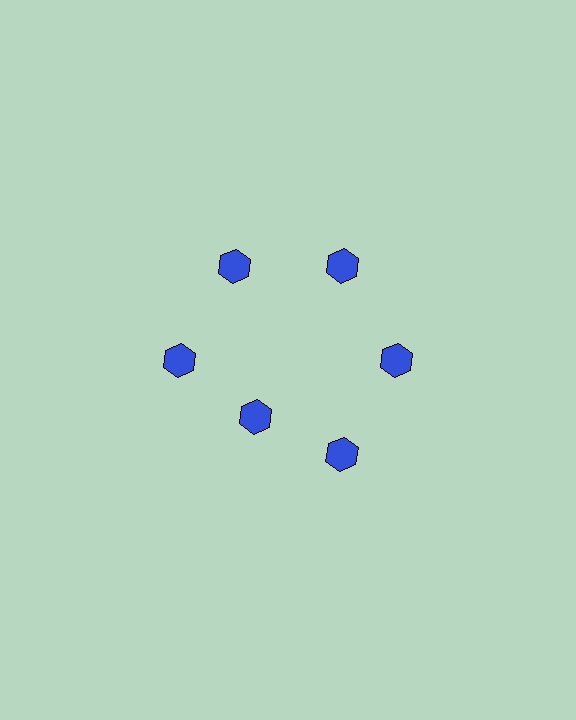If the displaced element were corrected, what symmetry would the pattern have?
It would have 6-fold rotational symmetry — the pattern would map onto itself every 60 degrees.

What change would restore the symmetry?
The symmetry would be restored by moving it outward, back onto the ring so that all 6 hexagons sit at equal angles and equal distance from the center.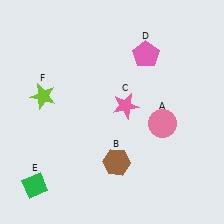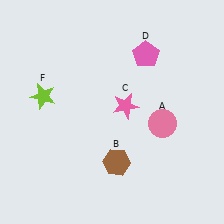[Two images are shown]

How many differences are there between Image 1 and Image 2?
There is 1 difference between the two images.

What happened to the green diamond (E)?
The green diamond (E) was removed in Image 2. It was in the bottom-left area of Image 1.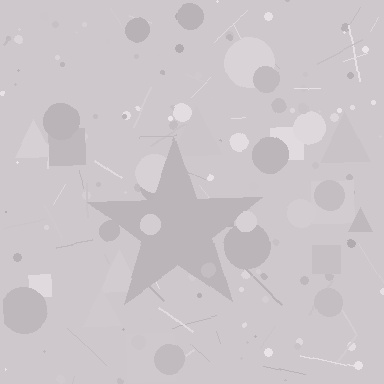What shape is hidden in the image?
A star is hidden in the image.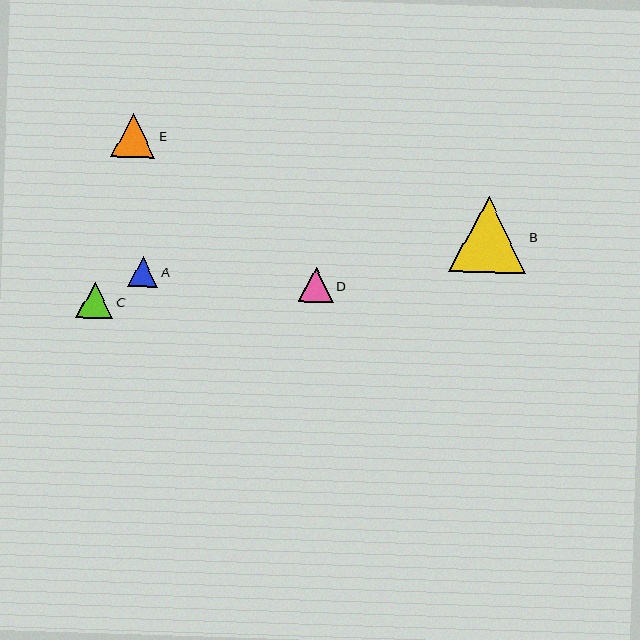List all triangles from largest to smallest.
From largest to smallest: B, E, C, D, A.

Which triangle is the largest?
Triangle B is the largest with a size of approximately 77 pixels.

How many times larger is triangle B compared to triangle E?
Triangle B is approximately 1.7 times the size of triangle E.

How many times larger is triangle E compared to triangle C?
Triangle E is approximately 1.2 times the size of triangle C.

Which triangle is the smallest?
Triangle A is the smallest with a size of approximately 30 pixels.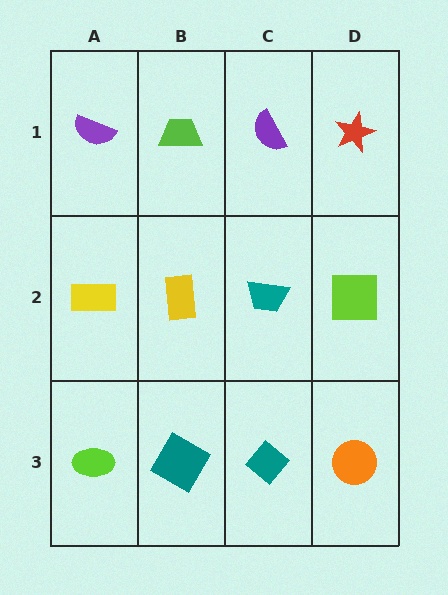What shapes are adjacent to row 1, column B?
A yellow rectangle (row 2, column B), a purple semicircle (row 1, column A), a purple semicircle (row 1, column C).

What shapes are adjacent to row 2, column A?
A purple semicircle (row 1, column A), a lime ellipse (row 3, column A), a yellow rectangle (row 2, column B).